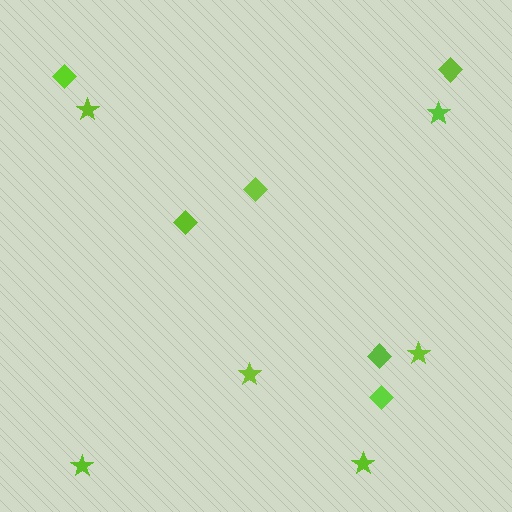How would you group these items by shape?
There are 2 groups: one group of stars (6) and one group of diamonds (6).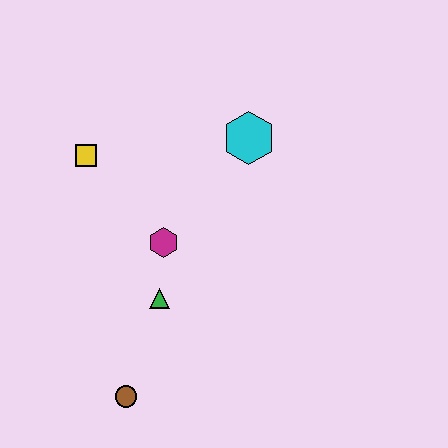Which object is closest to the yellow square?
The magenta hexagon is closest to the yellow square.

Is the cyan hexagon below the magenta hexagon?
No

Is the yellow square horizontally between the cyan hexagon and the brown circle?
No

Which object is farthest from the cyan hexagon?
The brown circle is farthest from the cyan hexagon.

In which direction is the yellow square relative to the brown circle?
The yellow square is above the brown circle.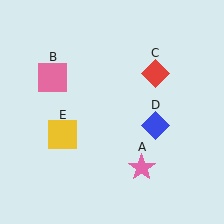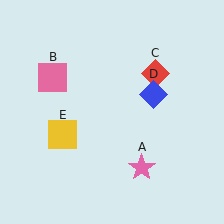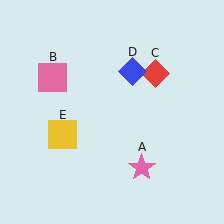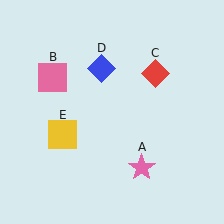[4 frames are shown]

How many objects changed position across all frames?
1 object changed position: blue diamond (object D).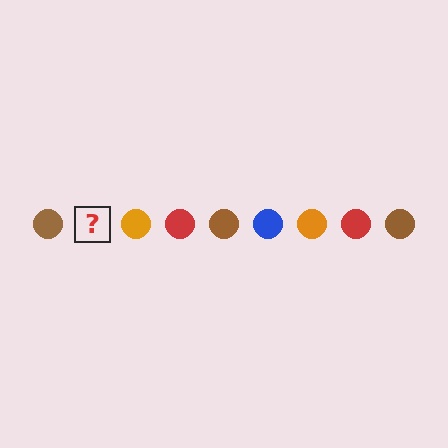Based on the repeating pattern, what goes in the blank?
The blank should be a blue circle.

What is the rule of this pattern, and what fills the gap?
The rule is that the pattern cycles through brown, blue, orange, red circles. The gap should be filled with a blue circle.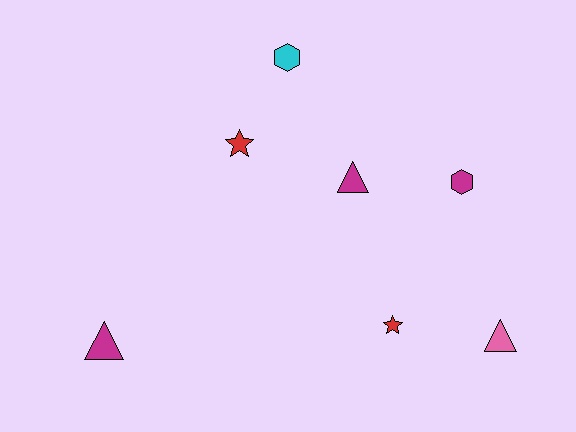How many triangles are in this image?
There are 3 triangles.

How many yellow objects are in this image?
There are no yellow objects.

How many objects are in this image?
There are 7 objects.